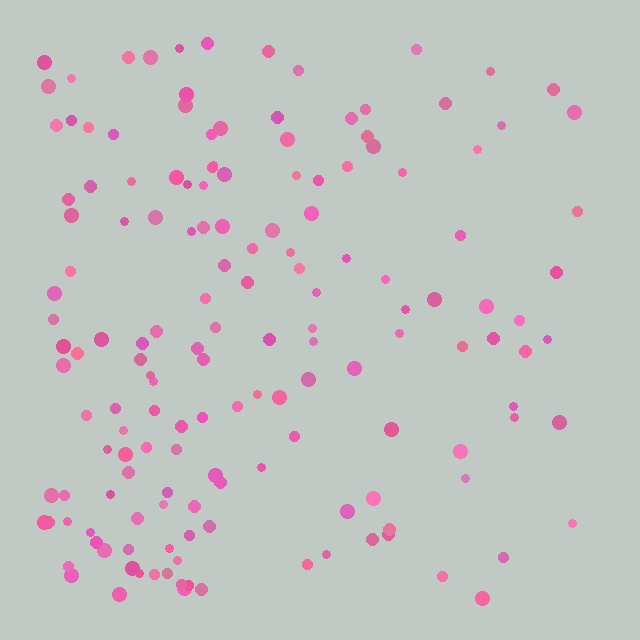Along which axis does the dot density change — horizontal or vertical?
Horizontal.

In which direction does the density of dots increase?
From right to left, with the left side densest.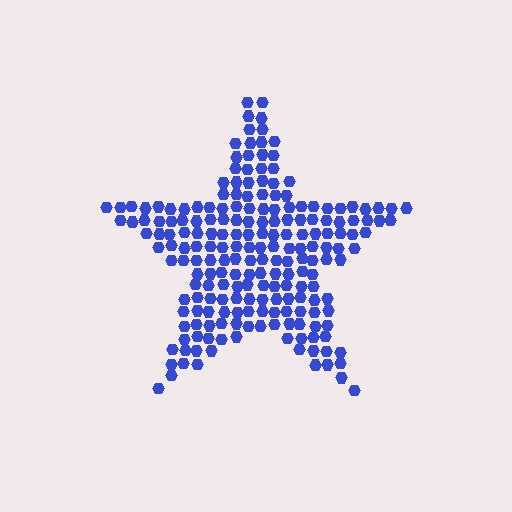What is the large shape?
The large shape is a star.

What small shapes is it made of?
It is made of small hexagons.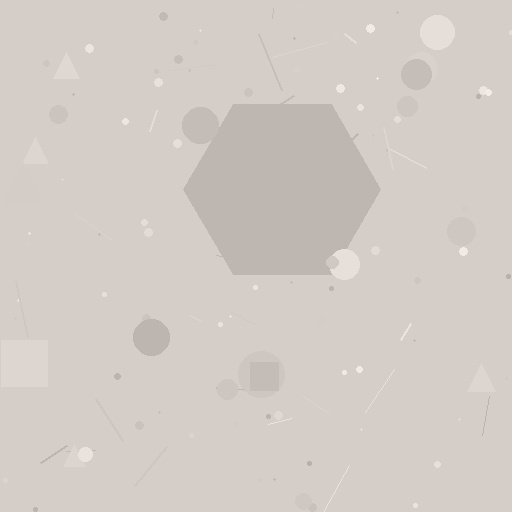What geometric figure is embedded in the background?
A hexagon is embedded in the background.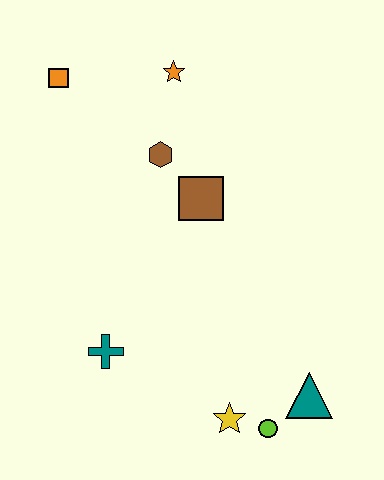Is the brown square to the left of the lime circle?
Yes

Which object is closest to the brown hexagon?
The brown square is closest to the brown hexagon.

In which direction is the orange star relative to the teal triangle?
The orange star is above the teal triangle.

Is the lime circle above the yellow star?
No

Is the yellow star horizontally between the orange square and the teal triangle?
Yes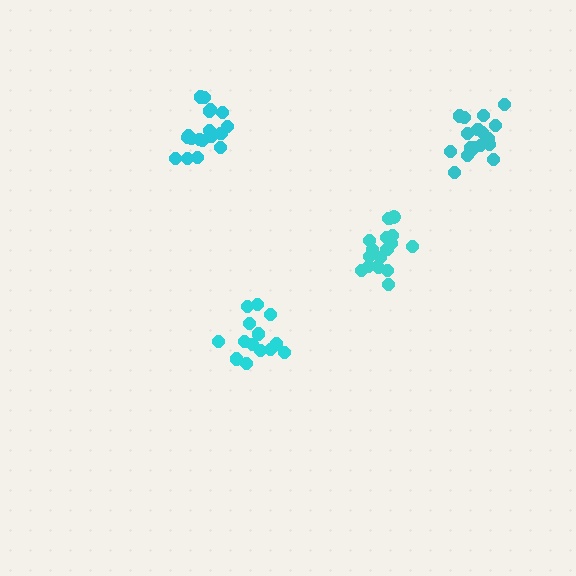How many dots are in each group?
Group 1: 17 dots, Group 2: 15 dots, Group 3: 18 dots, Group 4: 19 dots (69 total).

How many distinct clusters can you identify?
There are 4 distinct clusters.